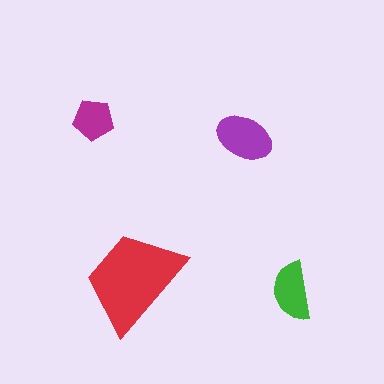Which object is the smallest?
The magenta pentagon.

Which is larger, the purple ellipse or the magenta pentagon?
The purple ellipse.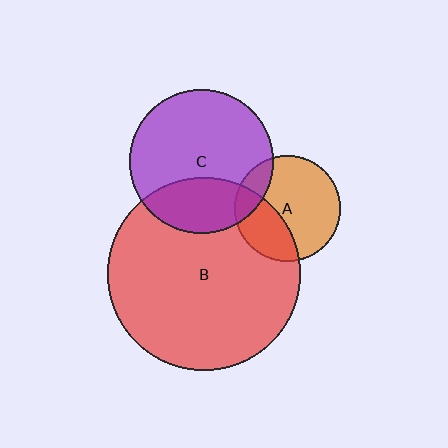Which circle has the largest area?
Circle B (red).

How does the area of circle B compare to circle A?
Approximately 3.4 times.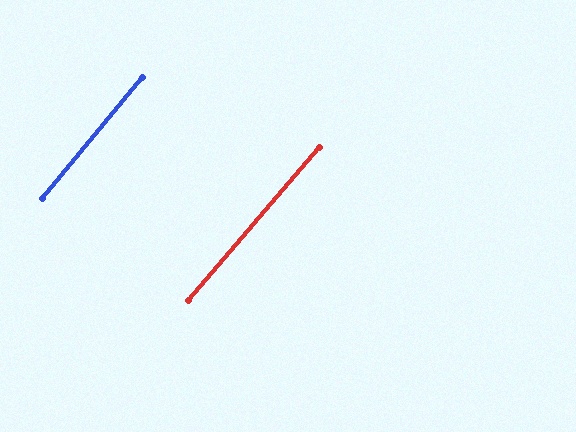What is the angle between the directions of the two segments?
Approximately 1 degree.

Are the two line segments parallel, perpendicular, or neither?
Parallel — their directions differ by only 1.0°.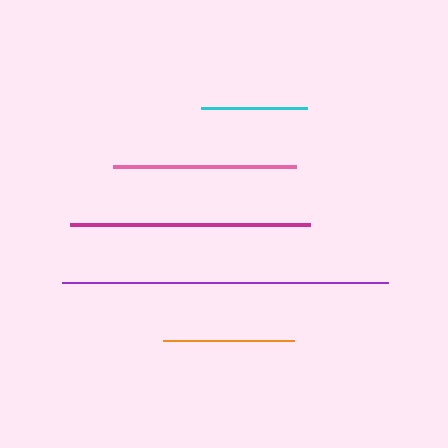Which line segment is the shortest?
The cyan line is the shortest at approximately 105 pixels.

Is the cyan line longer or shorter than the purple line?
The purple line is longer than the cyan line.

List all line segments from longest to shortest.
From longest to shortest: purple, magenta, pink, orange, cyan.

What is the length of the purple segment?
The purple segment is approximately 327 pixels long.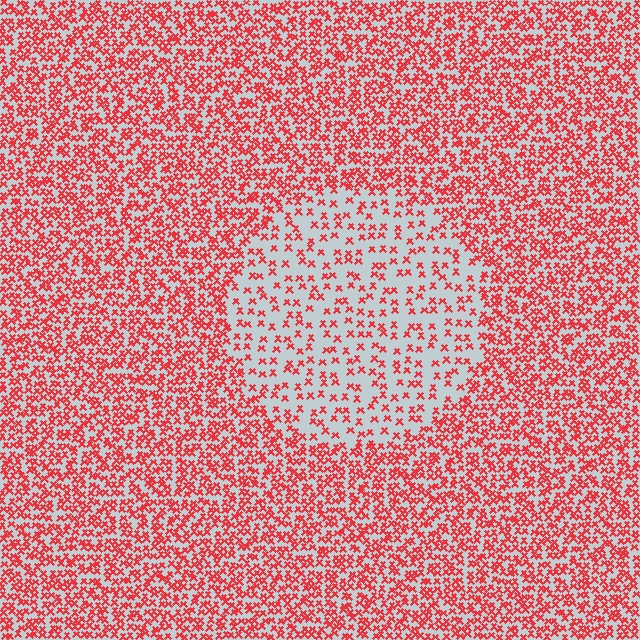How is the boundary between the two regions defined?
The boundary is defined by a change in element density (approximately 2.4x ratio). All elements are the same color, size, and shape.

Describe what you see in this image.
The image contains small red elements arranged at two different densities. A circle-shaped region is visible where the elements are less densely packed than the surrounding area.